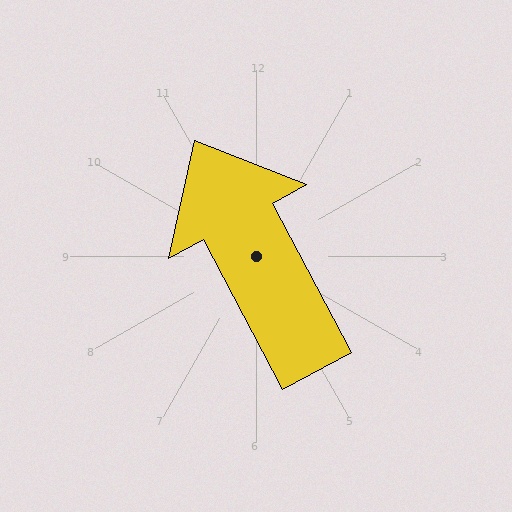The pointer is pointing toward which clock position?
Roughly 11 o'clock.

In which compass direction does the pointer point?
Northwest.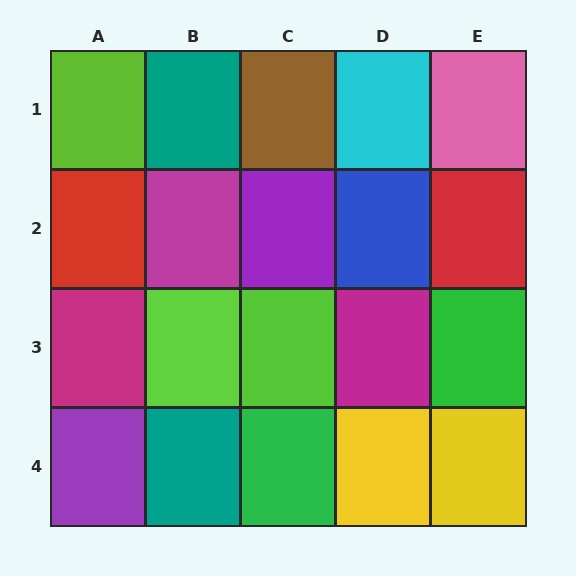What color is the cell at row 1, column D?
Cyan.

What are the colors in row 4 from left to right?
Purple, teal, green, yellow, yellow.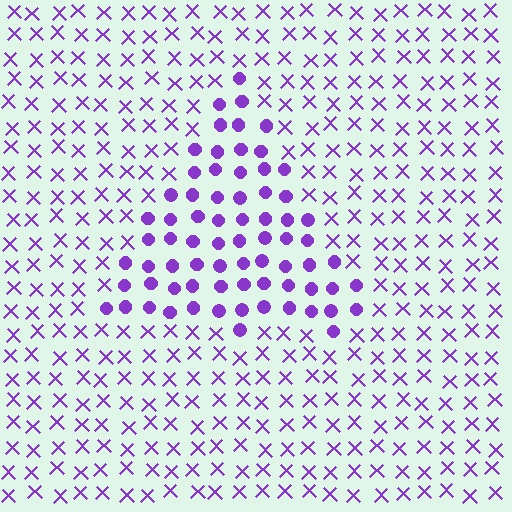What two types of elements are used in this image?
The image uses circles inside the triangle region and X marks outside it.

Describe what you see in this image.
The image is filled with small purple elements arranged in a uniform grid. A triangle-shaped region contains circles, while the surrounding area contains X marks. The boundary is defined purely by the change in element shape.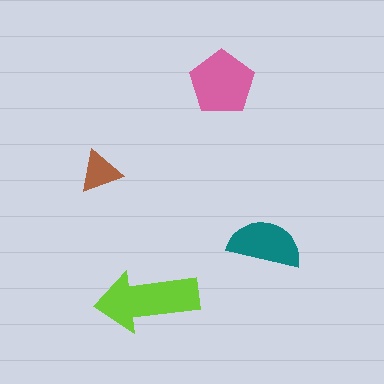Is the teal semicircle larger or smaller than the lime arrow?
Smaller.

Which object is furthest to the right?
The teal semicircle is rightmost.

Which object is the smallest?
The brown triangle.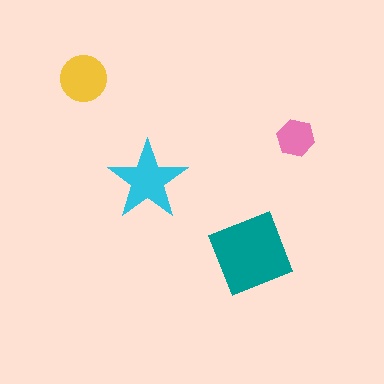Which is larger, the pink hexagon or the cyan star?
The cyan star.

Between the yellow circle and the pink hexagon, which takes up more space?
The yellow circle.